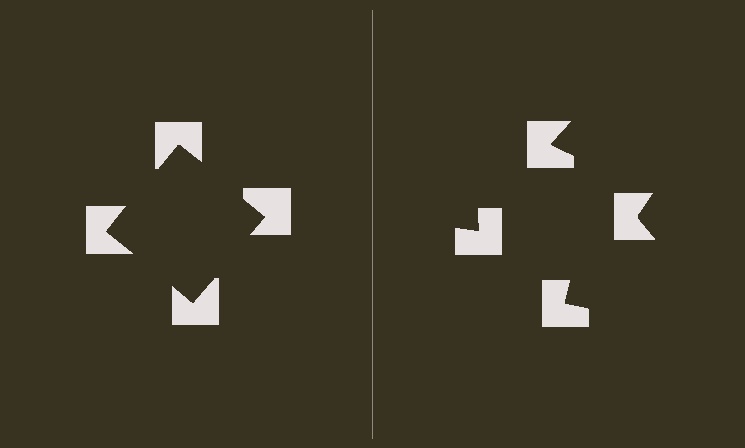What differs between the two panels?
The notched squares are positioned identically on both sides; only the wedge orientations differ. On the left they align to a square; on the right they are misaligned.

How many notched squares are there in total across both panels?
8 — 4 on each side.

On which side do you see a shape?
An illusory square appears on the left side. On the right side the wedge cuts are rotated, so no coherent shape forms.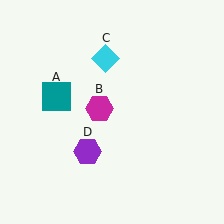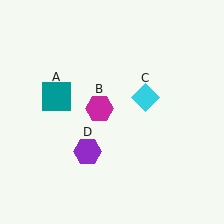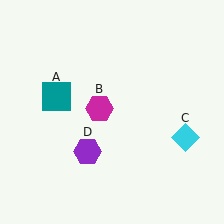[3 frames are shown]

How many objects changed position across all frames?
1 object changed position: cyan diamond (object C).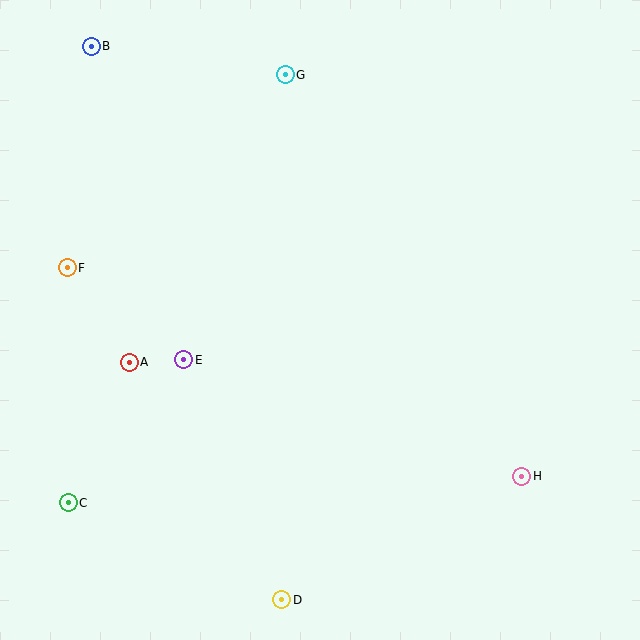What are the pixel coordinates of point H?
Point H is at (522, 476).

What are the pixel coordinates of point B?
Point B is at (91, 46).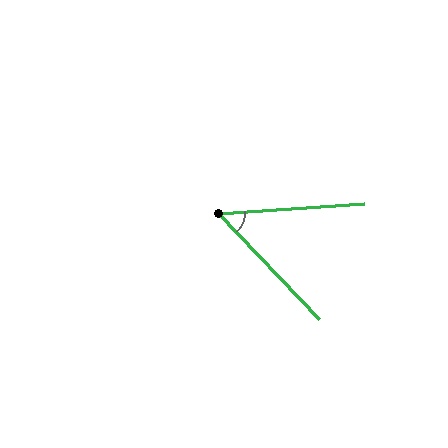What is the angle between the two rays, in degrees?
Approximately 50 degrees.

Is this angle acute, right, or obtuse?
It is acute.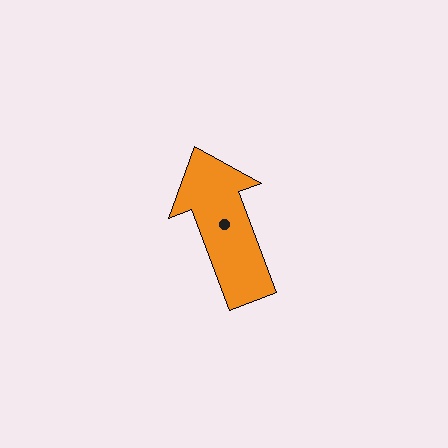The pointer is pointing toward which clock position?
Roughly 11 o'clock.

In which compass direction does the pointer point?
North.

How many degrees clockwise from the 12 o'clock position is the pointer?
Approximately 339 degrees.